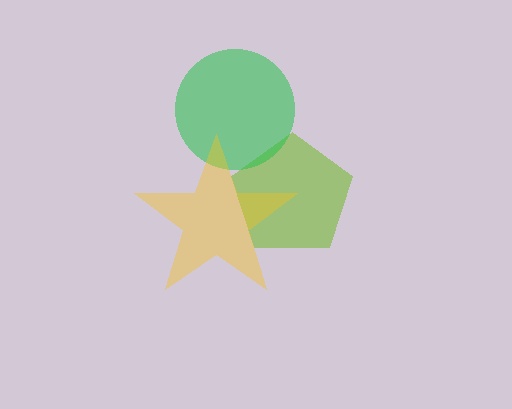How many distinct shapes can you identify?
There are 3 distinct shapes: a lime pentagon, a green circle, a yellow star.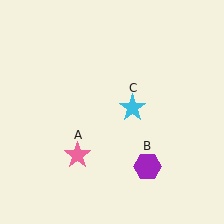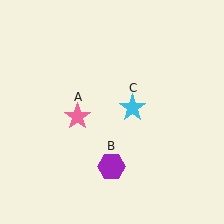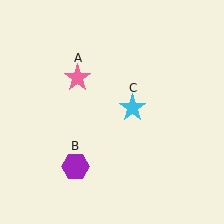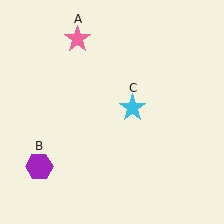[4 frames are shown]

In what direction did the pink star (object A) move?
The pink star (object A) moved up.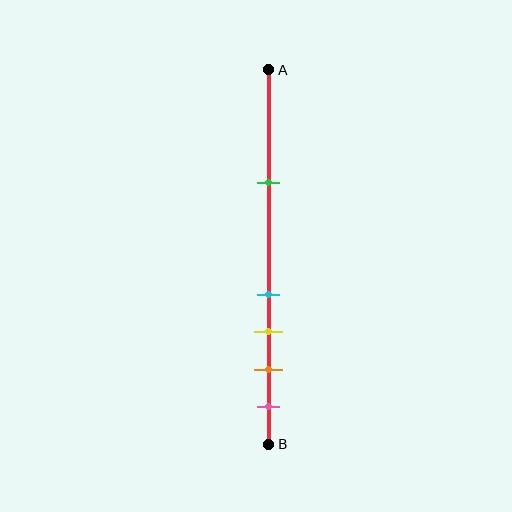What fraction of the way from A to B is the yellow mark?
The yellow mark is approximately 70% (0.7) of the way from A to B.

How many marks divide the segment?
There are 5 marks dividing the segment.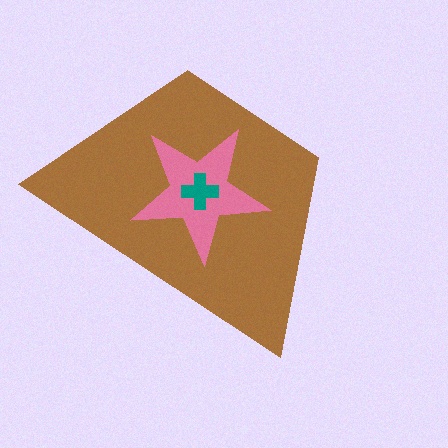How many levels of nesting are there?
3.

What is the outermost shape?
The brown trapezoid.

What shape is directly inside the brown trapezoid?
The pink star.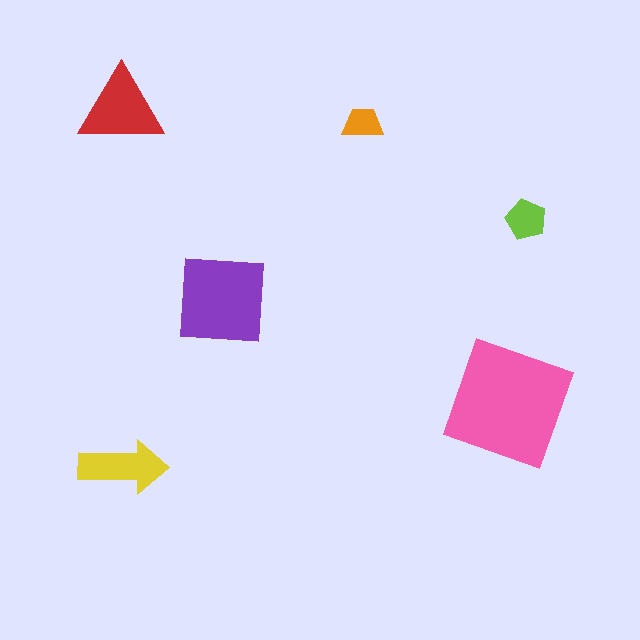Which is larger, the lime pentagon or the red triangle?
The red triangle.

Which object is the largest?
The pink square.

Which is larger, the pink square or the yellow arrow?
The pink square.